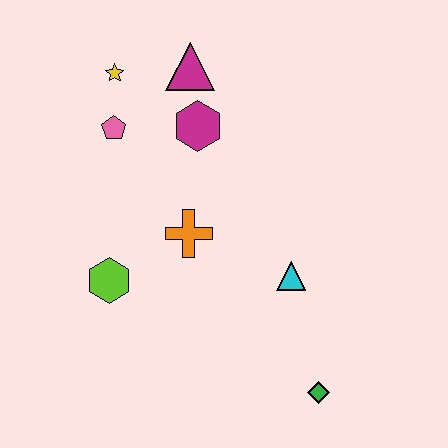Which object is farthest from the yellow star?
The green diamond is farthest from the yellow star.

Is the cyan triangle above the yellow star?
No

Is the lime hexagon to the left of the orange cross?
Yes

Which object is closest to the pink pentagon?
The yellow star is closest to the pink pentagon.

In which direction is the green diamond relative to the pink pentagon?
The green diamond is below the pink pentagon.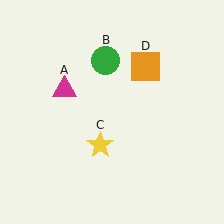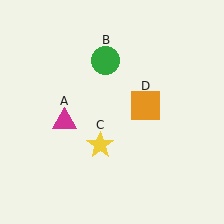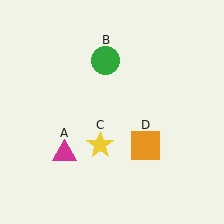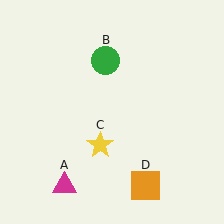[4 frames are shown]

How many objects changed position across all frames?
2 objects changed position: magenta triangle (object A), orange square (object D).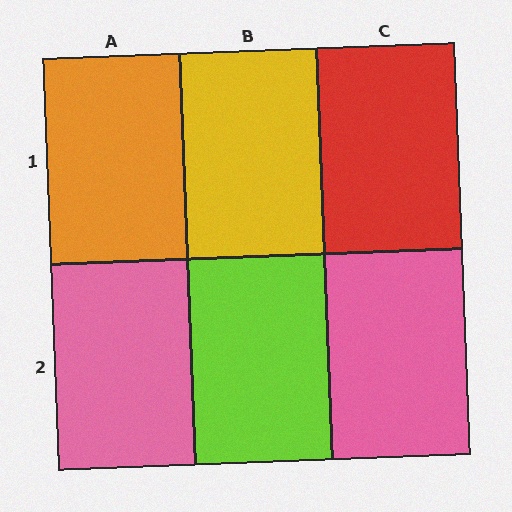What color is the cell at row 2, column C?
Pink.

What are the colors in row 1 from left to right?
Orange, yellow, red.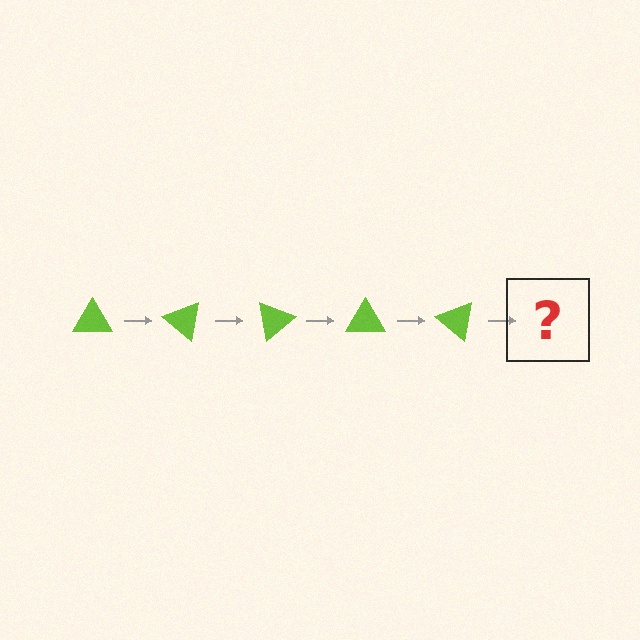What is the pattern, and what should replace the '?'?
The pattern is that the triangle rotates 40 degrees each step. The '?' should be a lime triangle rotated 200 degrees.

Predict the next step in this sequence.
The next step is a lime triangle rotated 200 degrees.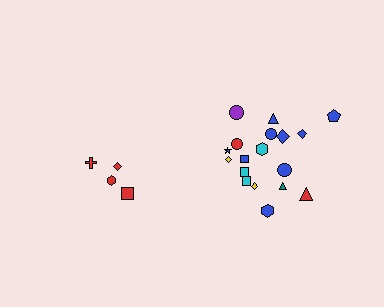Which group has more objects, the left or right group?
The right group.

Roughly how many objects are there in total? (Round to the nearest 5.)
Roughly 20 objects in total.